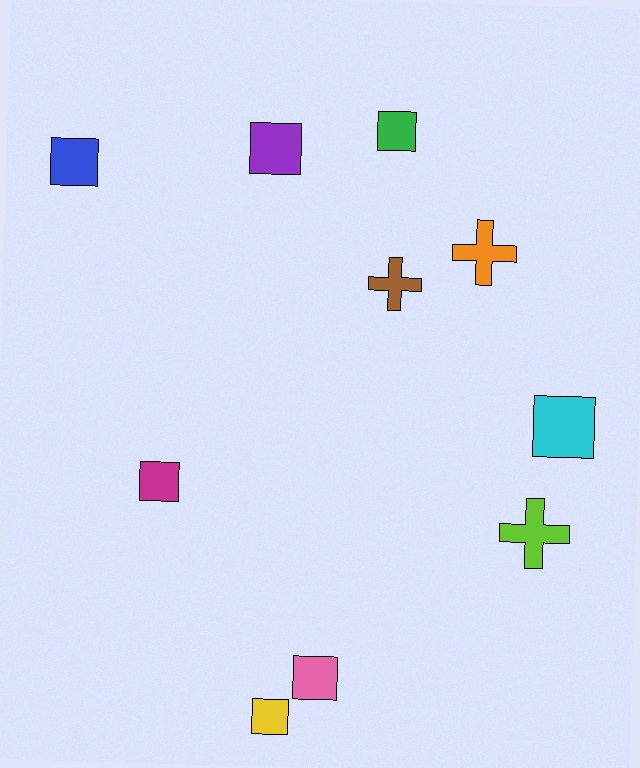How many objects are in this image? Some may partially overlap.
There are 10 objects.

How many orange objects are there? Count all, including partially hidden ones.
There is 1 orange object.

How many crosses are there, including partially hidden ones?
There are 3 crosses.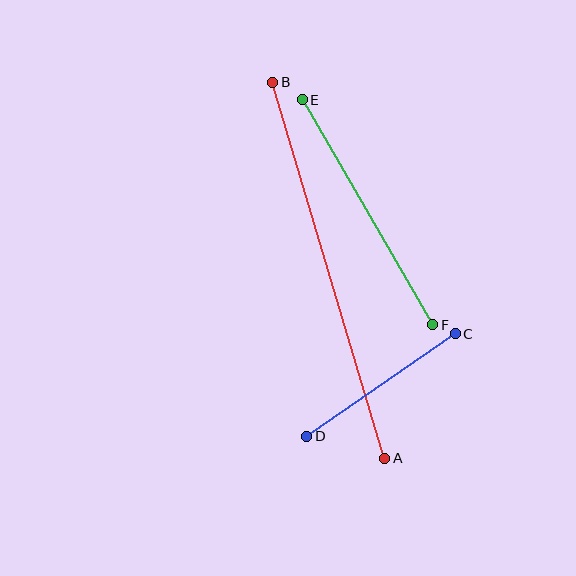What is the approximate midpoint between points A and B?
The midpoint is at approximately (329, 270) pixels.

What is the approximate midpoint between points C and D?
The midpoint is at approximately (381, 385) pixels.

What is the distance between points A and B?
The distance is approximately 392 pixels.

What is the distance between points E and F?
The distance is approximately 260 pixels.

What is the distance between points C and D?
The distance is approximately 180 pixels.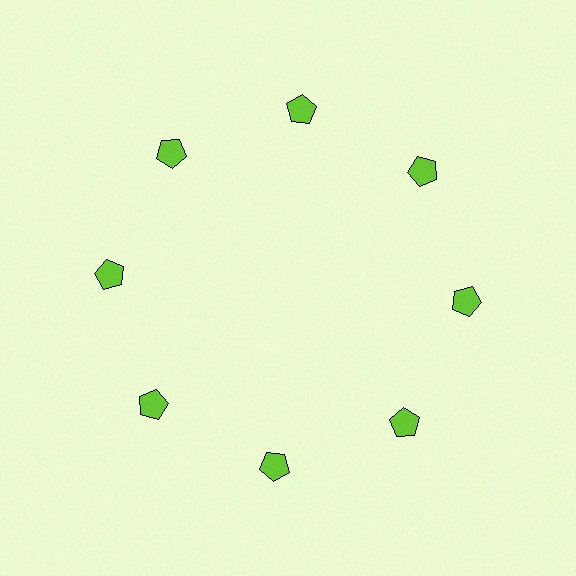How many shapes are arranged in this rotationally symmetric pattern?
There are 8 shapes, arranged in 8 groups of 1.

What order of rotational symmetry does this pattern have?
This pattern has 8-fold rotational symmetry.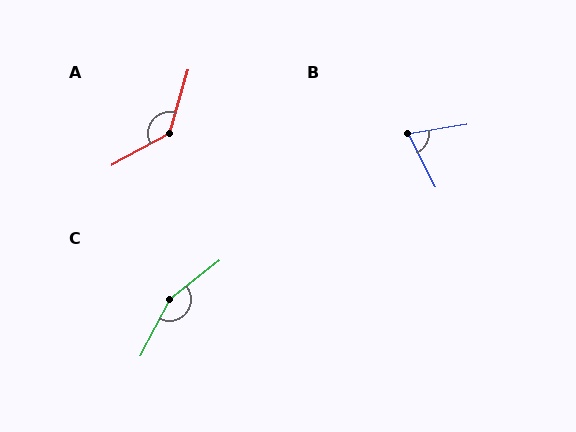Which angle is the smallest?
B, at approximately 72 degrees.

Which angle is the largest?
C, at approximately 155 degrees.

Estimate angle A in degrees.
Approximately 135 degrees.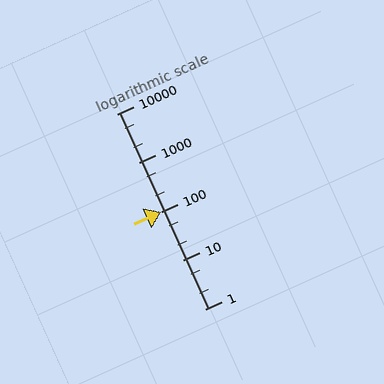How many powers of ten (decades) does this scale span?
The scale spans 4 decades, from 1 to 10000.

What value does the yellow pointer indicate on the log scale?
The pointer indicates approximately 97.